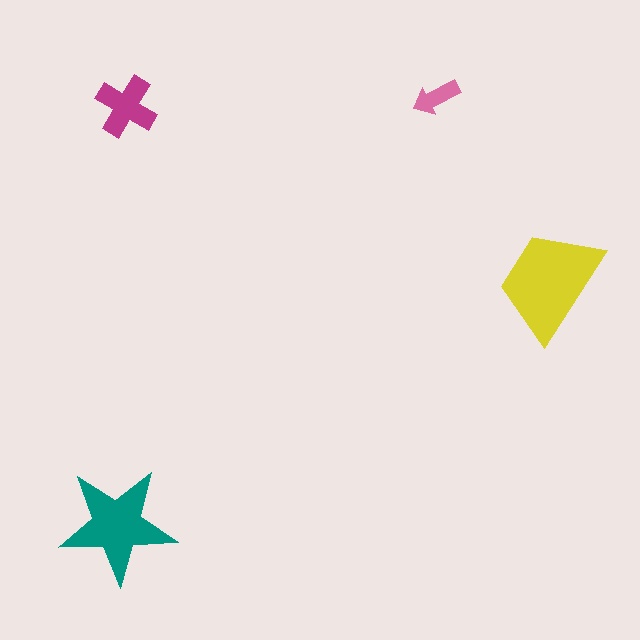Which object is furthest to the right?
The yellow trapezoid is rightmost.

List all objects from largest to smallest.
The yellow trapezoid, the teal star, the magenta cross, the pink arrow.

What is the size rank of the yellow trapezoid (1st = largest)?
1st.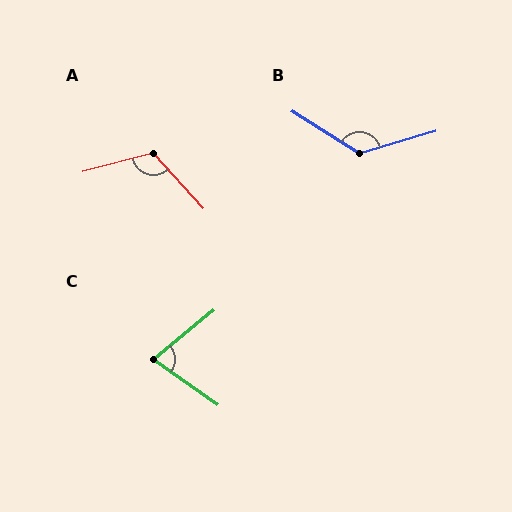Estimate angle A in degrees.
Approximately 117 degrees.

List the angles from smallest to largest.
C (75°), A (117°), B (132°).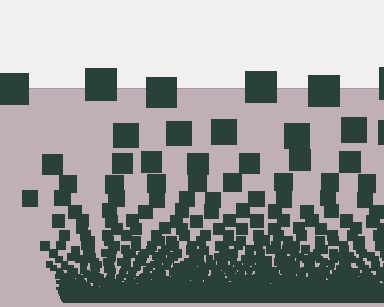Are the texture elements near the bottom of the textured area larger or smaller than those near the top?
Smaller. The gradient is inverted — elements near the bottom are smaller and denser.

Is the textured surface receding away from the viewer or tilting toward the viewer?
The surface appears to tilt toward the viewer. Texture elements get larger and sparser toward the top.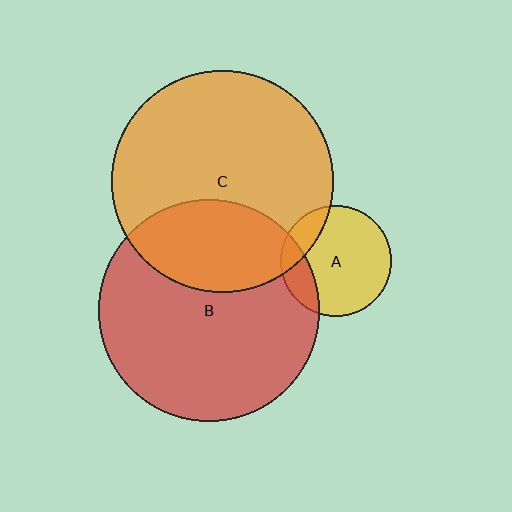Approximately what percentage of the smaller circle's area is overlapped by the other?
Approximately 30%.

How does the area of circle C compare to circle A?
Approximately 4.0 times.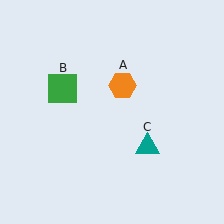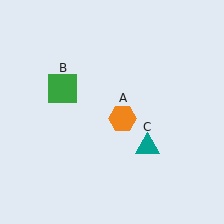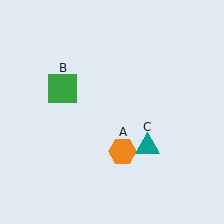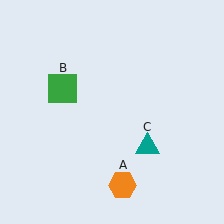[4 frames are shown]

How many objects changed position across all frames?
1 object changed position: orange hexagon (object A).